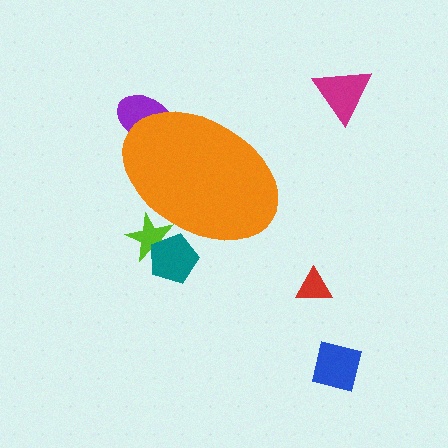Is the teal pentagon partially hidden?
Yes, the teal pentagon is partially hidden behind the orange ellipse.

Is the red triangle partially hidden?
No, the red triangle is fully visible.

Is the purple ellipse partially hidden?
Yes, the purple ellipse is partially hidden behind the orange ellipse.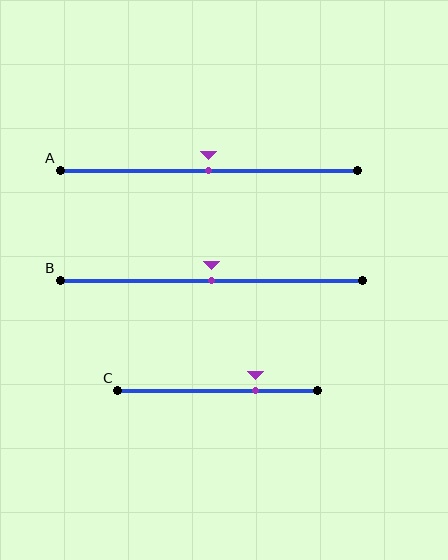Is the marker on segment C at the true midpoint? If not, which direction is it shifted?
No, the marker on segment C is shifted to the right by about 19% of the segment length.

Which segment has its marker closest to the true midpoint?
Segment A has its marker closest to the true midpoint.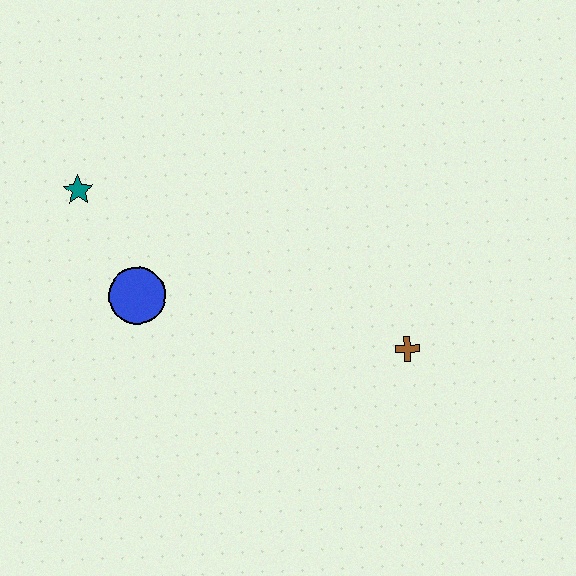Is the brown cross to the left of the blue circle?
No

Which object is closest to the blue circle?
The teal star is closest to the blue circle.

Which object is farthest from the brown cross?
The teal star is farthest from the brown cross.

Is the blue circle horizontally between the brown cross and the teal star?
Yes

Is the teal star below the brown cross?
No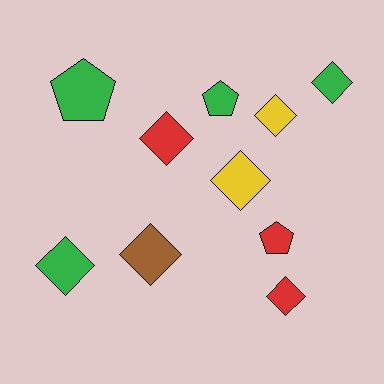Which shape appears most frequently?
Diamond, with 7 objects.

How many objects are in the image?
There are 10 objects.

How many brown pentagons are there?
There are no brown pentagons.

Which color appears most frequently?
Green, with 4 objects.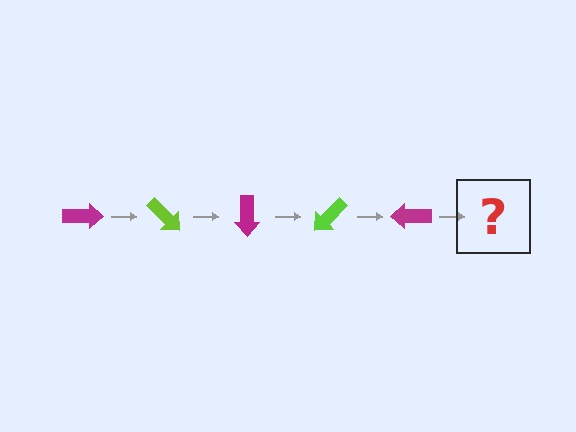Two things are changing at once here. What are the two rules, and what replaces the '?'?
The two rules are that it rotates 45 degrees each step and the color cycles through magenta and lime. The '?' should be a lime arrow, rotated 225 degrees from the start.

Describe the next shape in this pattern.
It should be a lime arrow, rotated 225 degrees from the start.